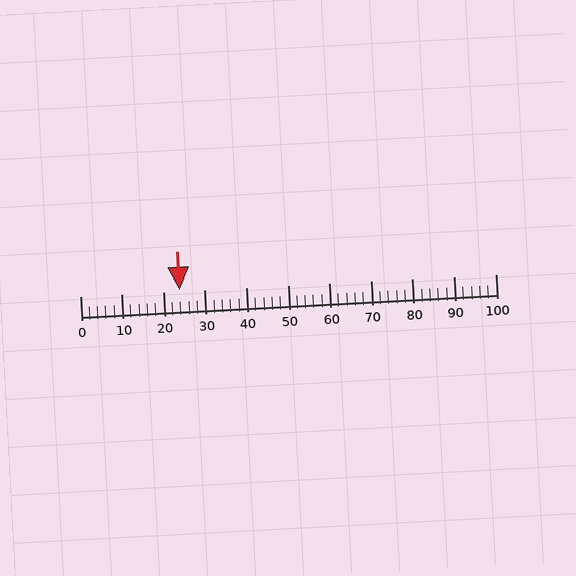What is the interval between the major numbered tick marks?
The major tick marks are spaced 10 units apart.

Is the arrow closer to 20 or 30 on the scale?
The arrow is closer to 20.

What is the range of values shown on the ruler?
The ruler shows values from 0 to 100.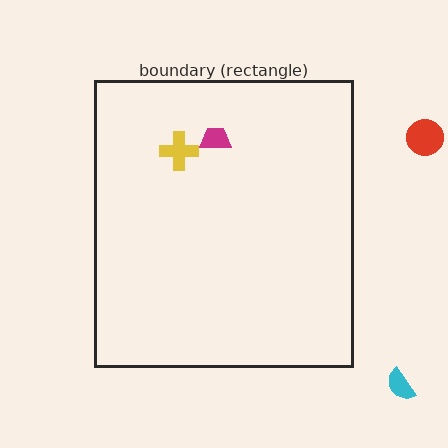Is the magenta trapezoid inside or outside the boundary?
Inside.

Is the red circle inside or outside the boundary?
Outside.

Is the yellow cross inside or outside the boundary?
Inside.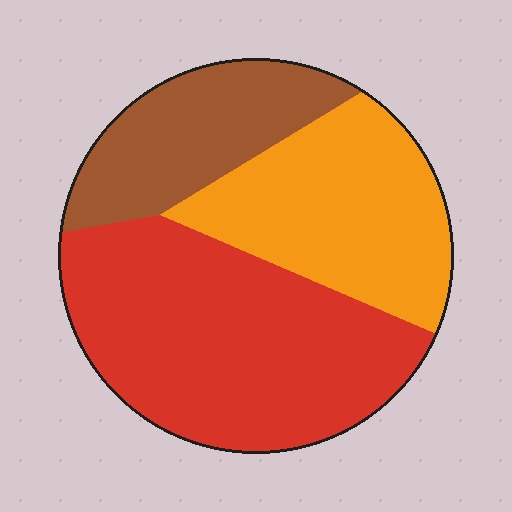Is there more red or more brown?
Red.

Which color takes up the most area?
Red, at roughly 50%.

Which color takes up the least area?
Brown, at roughly 20%.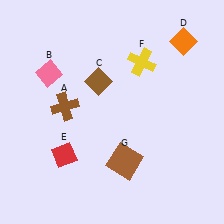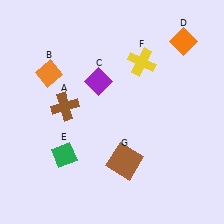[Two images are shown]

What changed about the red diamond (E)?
In Image 1, E is red. In Image 2, it changed to green.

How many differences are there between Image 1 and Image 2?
There are 3 differences between the two images.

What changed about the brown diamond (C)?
In Image 1, C is brown. In Image 2, it changed to purple.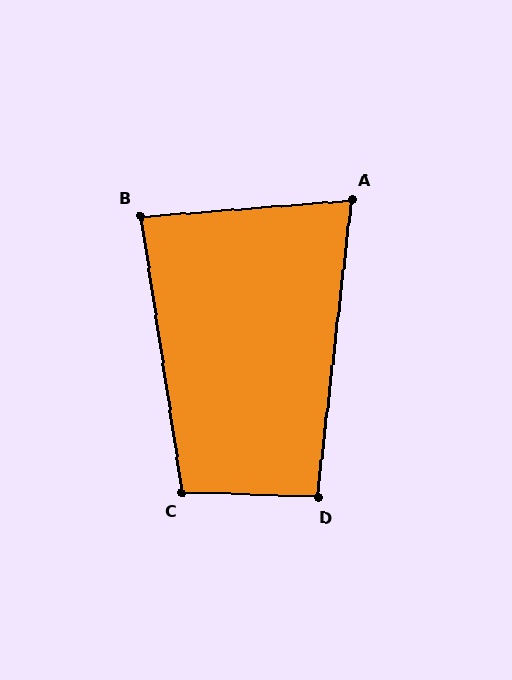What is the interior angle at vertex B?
Approximately 86 degrees (approximately right).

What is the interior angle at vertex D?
Approximately 94 degrees (approximately right).